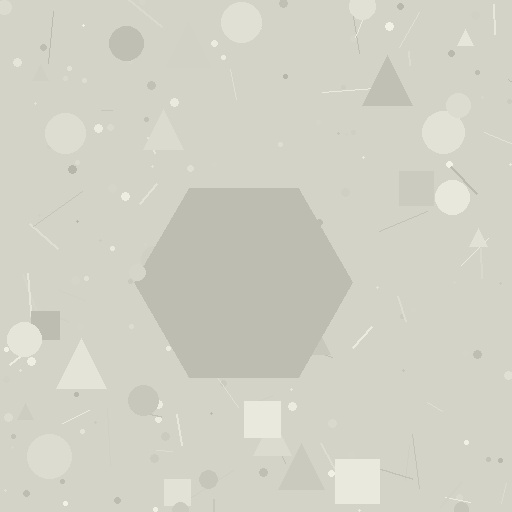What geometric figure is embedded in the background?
A hexagon is embedded in the background.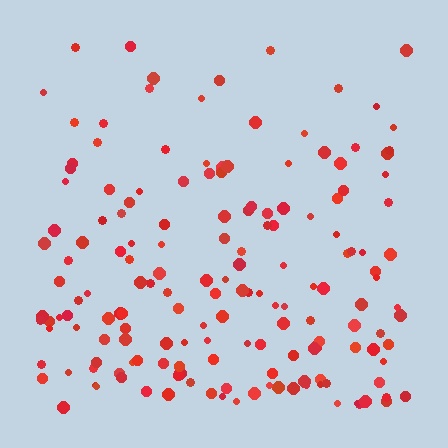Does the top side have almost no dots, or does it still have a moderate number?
Still a moderate number, just noticeably fewer than the bottom.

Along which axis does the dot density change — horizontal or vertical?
Vertical.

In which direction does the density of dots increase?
From top to bottom, with the bottom side densest.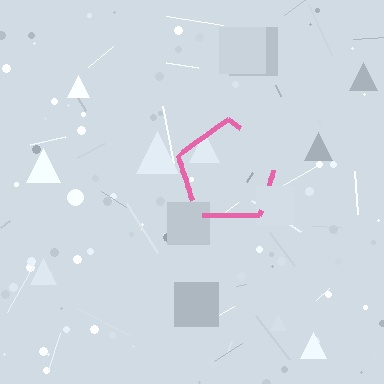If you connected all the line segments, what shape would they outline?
They would outline a pentagon.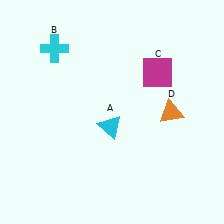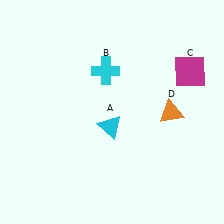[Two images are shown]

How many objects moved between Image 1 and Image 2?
2 objects moved between the two images.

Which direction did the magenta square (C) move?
The magenta square (C) moved right.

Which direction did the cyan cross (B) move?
The cyan cross (B) moved right.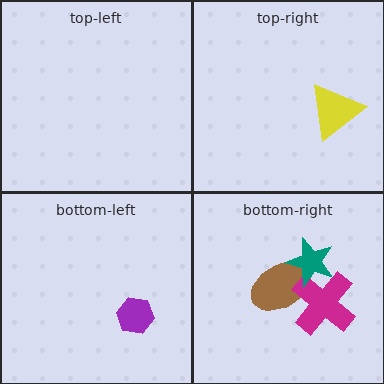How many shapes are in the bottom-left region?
1.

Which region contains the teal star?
The bottom-right region.